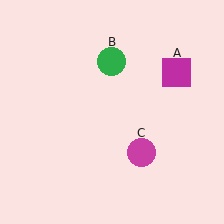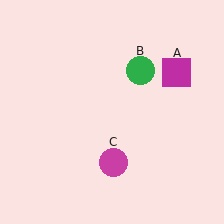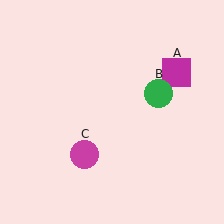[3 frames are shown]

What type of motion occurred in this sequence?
The green circle (object B), magenta circle (object C) rotated clockwise around the center of the scene.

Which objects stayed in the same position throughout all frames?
Magenta square (object A) remained stationary.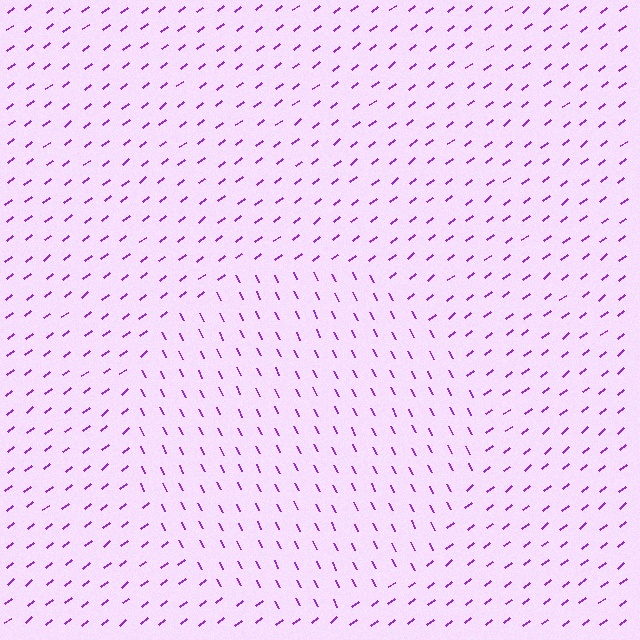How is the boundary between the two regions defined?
The boundary is defined purely by a change in line orientation (approximately 78 degrees difference). All lines are the same color and thickness.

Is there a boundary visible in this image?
Yes, there is a texture boundary formed by a change in line orientation.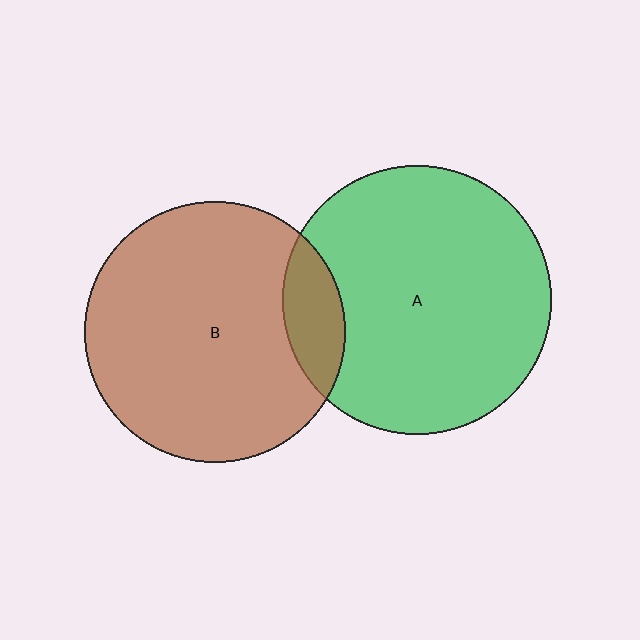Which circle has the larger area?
Circle A (green).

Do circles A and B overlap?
Yes.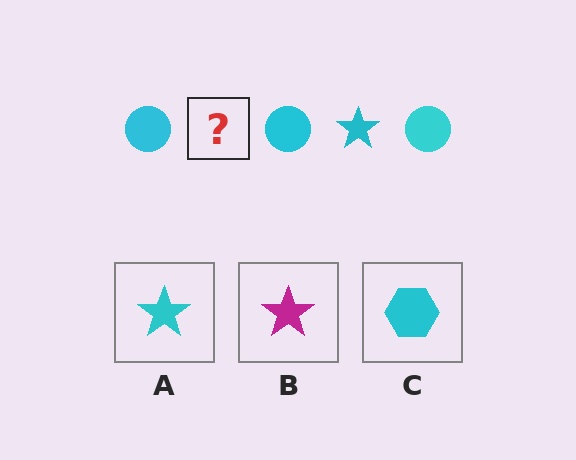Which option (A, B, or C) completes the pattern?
A.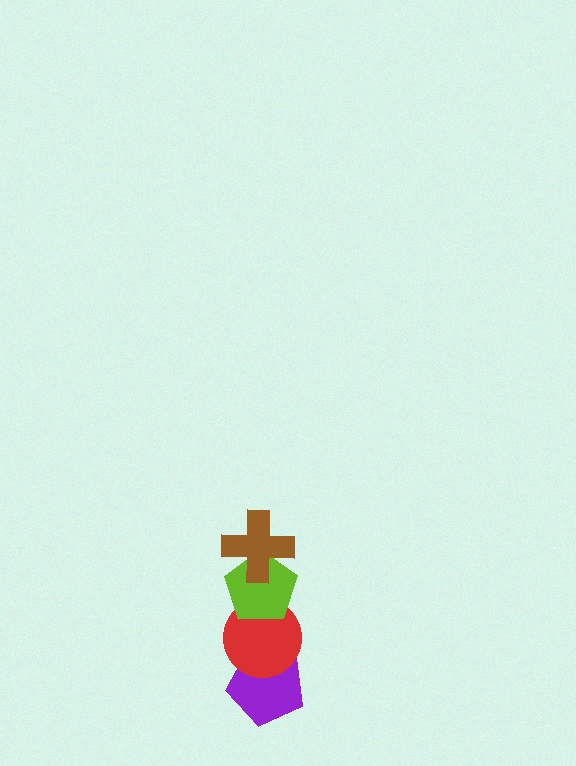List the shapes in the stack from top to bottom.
From top to bottom: the brown cross, the lime pentagon, the red circle, the purple pentagon.